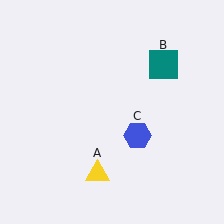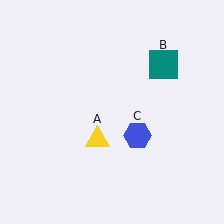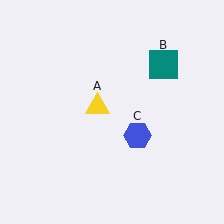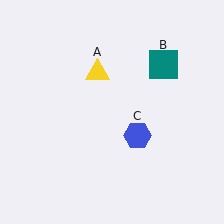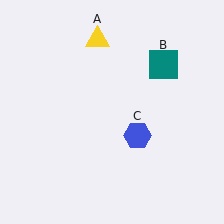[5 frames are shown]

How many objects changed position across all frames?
1 object changed position: yellow triangle (object A).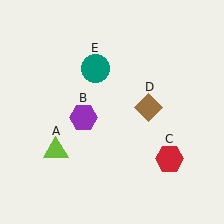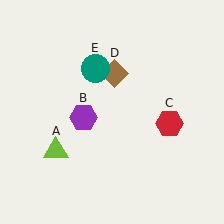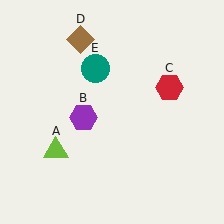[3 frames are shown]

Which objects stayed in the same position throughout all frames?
Lime triangle (object A) and purple hexagon (object B) and teal circle (object E) remained stationary.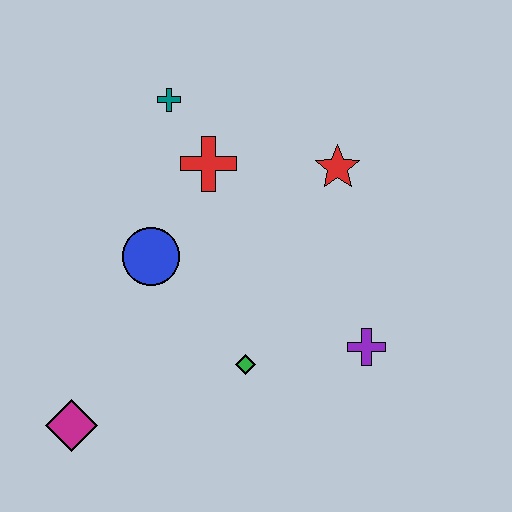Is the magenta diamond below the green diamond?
Yes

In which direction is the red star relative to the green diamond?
The red star is above the green diamond.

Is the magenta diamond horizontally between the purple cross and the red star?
No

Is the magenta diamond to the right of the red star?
No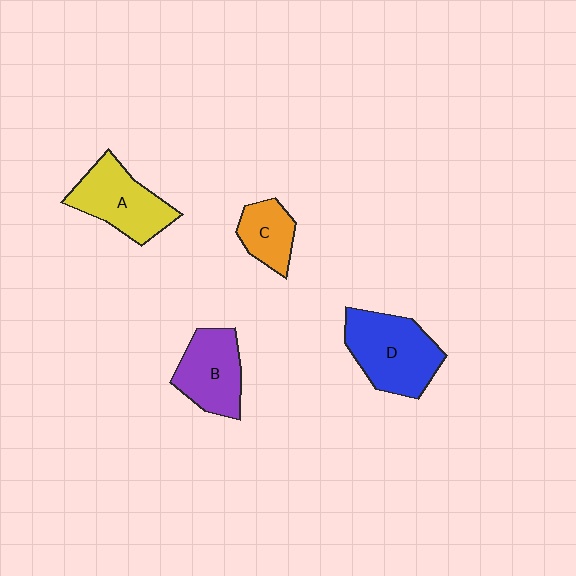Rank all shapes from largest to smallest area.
From largest to smallest: D (blue), A (yellow), B (purple), C (orange).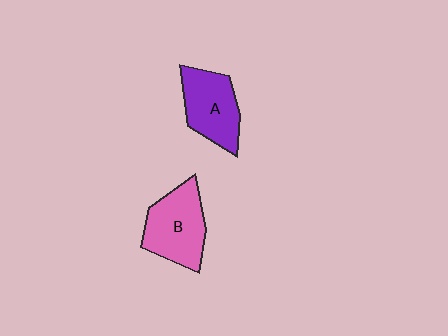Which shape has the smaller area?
Shape A (purple).